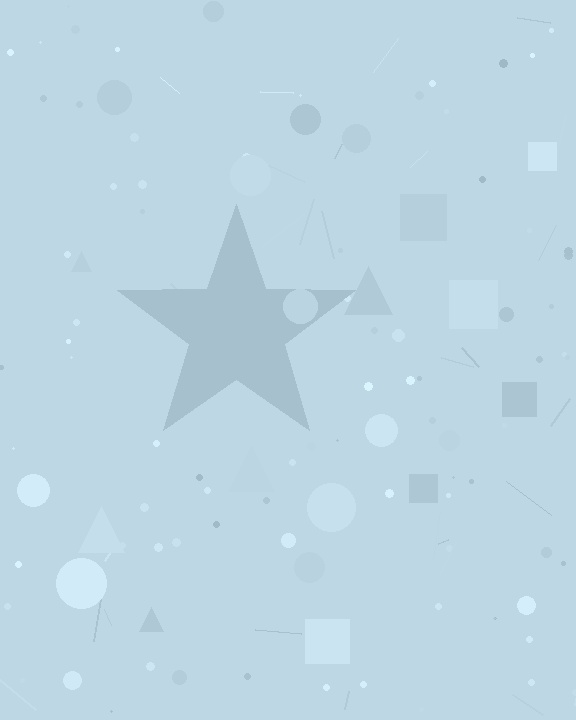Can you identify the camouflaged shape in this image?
The camouflaged shape is a star.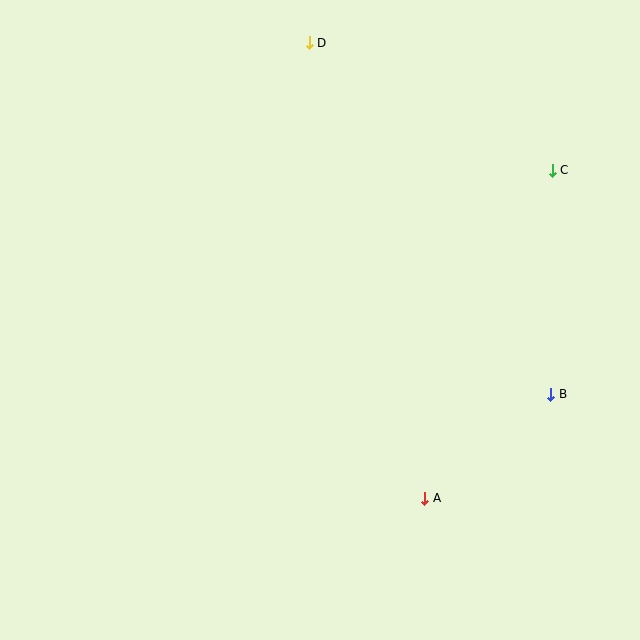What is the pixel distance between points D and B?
The distance between D and B is 427 pixels.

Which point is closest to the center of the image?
Point A at (425, 498) is closest to the center.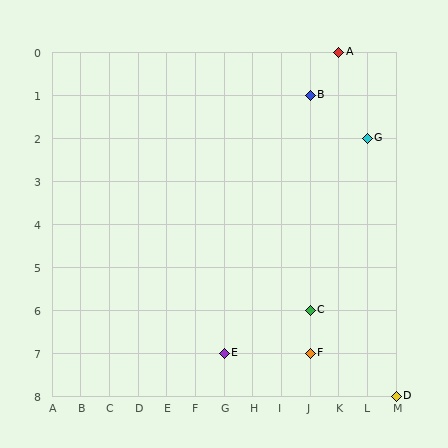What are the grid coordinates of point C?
Point C is at grid coordinates (J, 6).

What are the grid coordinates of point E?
Point E is at grid coordinates (G, 7).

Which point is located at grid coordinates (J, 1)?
Point B is at (J, 1).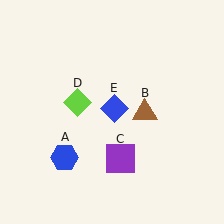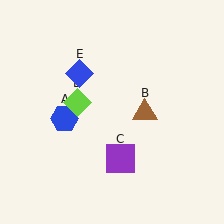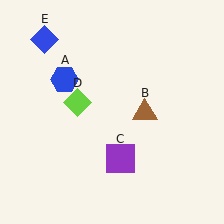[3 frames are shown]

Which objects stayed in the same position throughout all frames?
Brown triangle (object B) and purple square (object C) and lime diamond (object D) remained stationary.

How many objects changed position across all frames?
2 objects changed position: blue hexagon (object A), blue diamond (object E).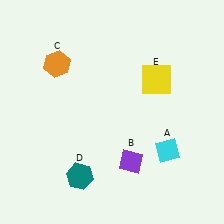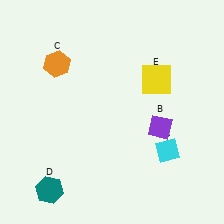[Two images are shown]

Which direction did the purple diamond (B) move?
The purple diamond (B) moved up.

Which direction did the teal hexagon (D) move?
The teal hexagon (D) moved left.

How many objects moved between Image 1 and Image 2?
2 objects moved between the two images.